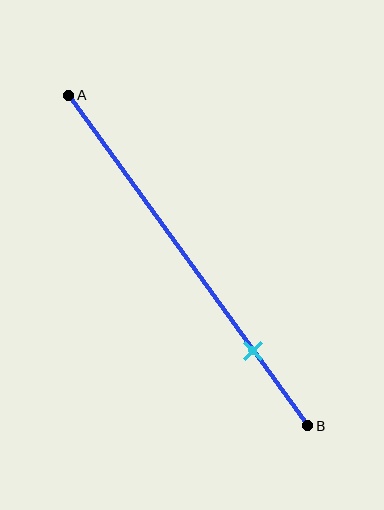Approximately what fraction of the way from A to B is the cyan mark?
The cyan mark is approximately 75% of the way from A to B.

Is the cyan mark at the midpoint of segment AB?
No, the mark is at about 75% from A, not at the 50% midpoint.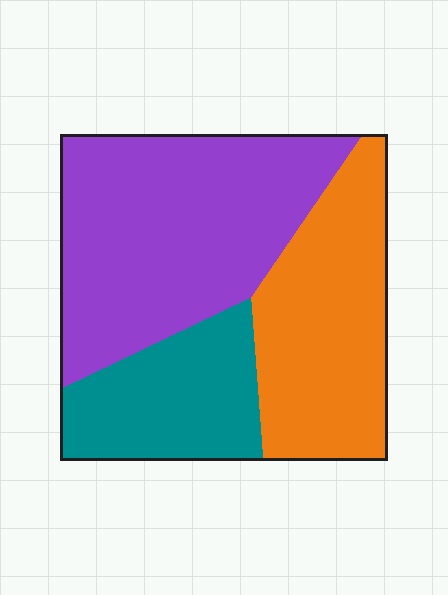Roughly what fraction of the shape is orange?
Orange takes up about one third (1/3) of the shape.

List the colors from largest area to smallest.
From largest to smallest: purple, orange, teal.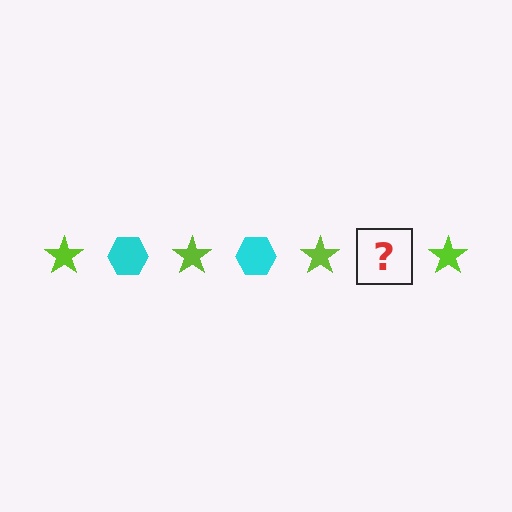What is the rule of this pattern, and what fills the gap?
The rule is that the pattern alternates between lime star and cyan hexagon. The gap should be filled with a cyan hexagon.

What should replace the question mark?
The question mark should be replaced with a cyan hexagon.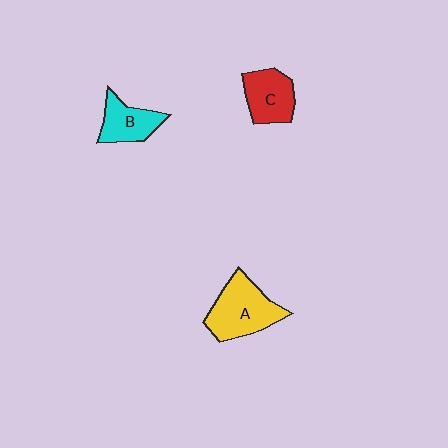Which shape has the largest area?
Shape A (yellow).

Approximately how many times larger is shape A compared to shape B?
Approximately 1.5 times.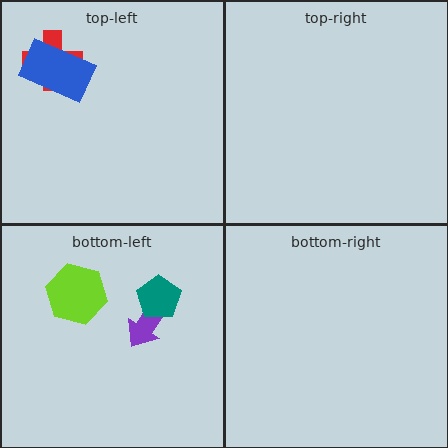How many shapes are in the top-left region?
2.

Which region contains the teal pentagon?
The bottom-left region.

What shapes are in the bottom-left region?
The lime hexagon, the purple arrow, the teal pentagon.